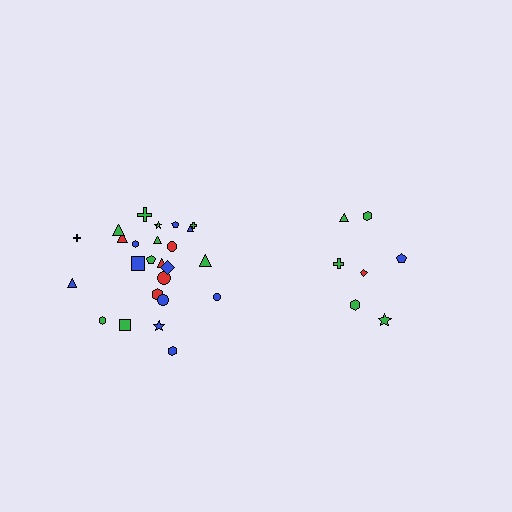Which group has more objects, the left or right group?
The left group.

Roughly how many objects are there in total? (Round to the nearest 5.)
Roughly 30 objects in total.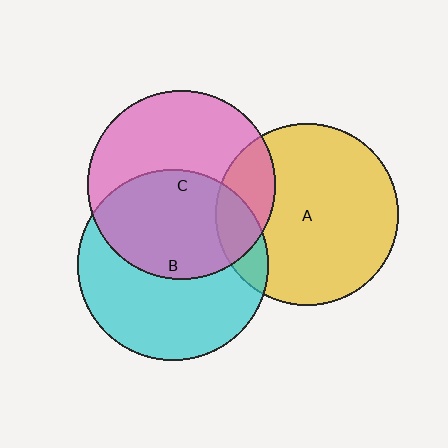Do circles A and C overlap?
Yes.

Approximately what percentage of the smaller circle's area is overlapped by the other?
Approximately 20%.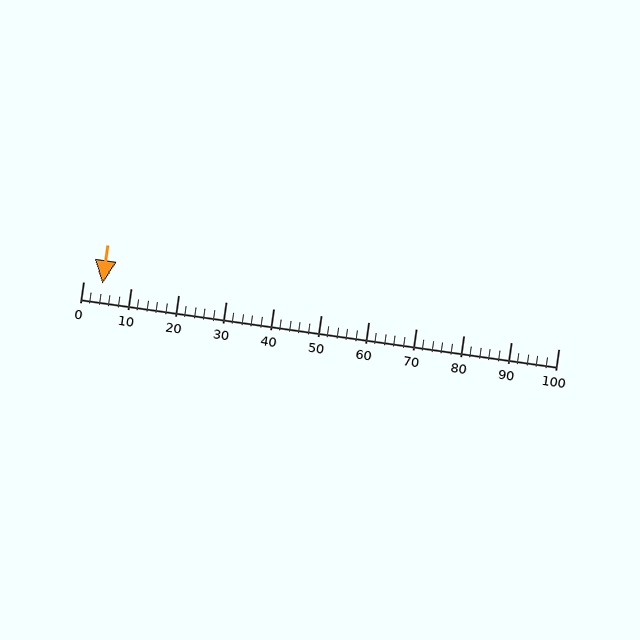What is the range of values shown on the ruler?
The ruler shows values from 0 to 100.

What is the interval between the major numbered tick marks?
The major tick marks are spaced 10 units apart.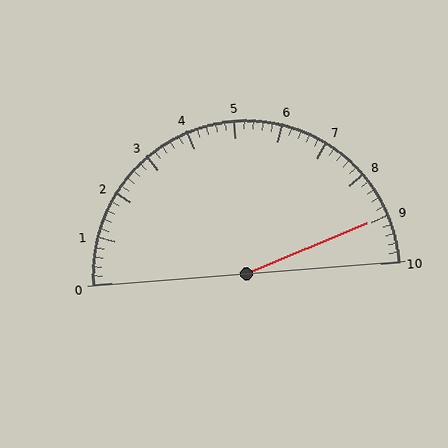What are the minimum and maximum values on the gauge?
The gauge ranges from 0 to 10.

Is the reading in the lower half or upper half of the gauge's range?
The reading is in the upper half of the range (0 to 10).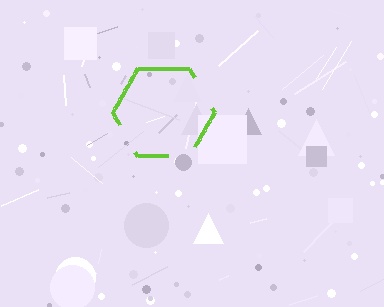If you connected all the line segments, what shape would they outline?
They would outline a hexagon.